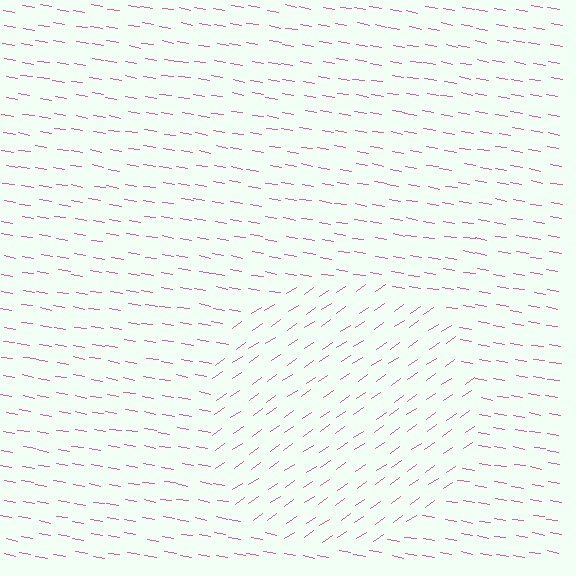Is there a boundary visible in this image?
Yes, there is a texture boundary formed by a change in line orientation.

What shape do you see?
I see a circle.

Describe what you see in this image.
The image is filled with small pink line segments. A circle region in the image has lines oriented differently from the surrounding lines, creating a visible texture boundary.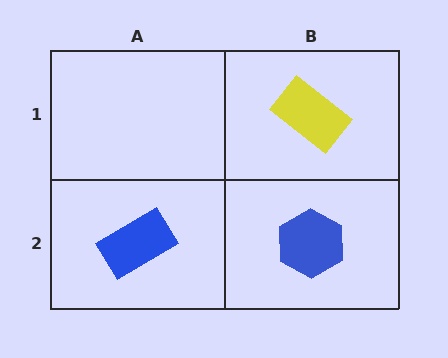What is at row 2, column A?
A blue rectangle.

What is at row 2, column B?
A blue hexagon.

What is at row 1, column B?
A yellow rectangle.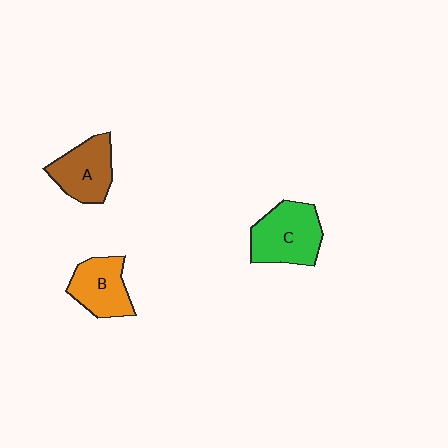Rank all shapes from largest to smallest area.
From largest to smallest: C (green), A (brown), B (orange).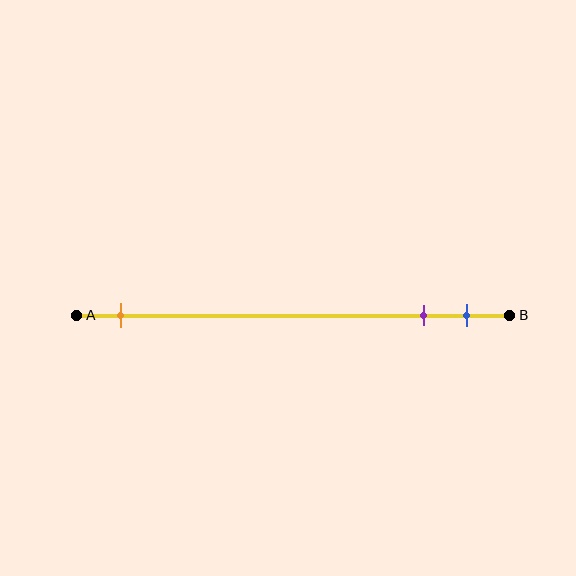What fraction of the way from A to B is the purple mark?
The purple mark is approximately 80% (0.8) of the way from A to B.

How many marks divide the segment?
There are 3 marks dividing the segment.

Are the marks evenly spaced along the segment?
No, the marks are not evenly spaced.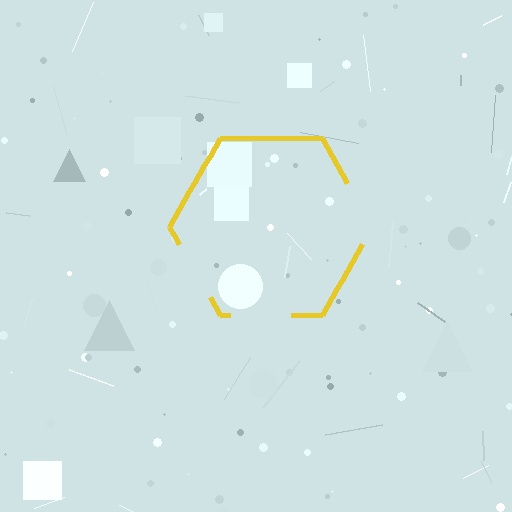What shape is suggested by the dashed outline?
The dashed outline suggests a hexagon.